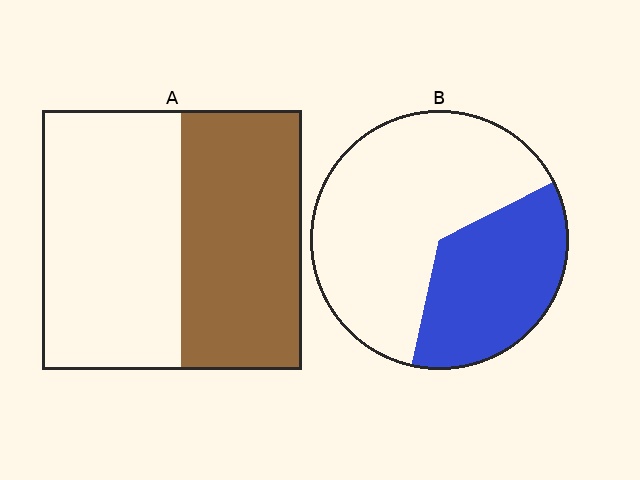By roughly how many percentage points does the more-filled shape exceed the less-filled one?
By roughly 10 percentage points (A over B).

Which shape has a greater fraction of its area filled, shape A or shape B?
Shape A.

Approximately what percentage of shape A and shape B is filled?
A is approximately 45% and B is approximately 35%.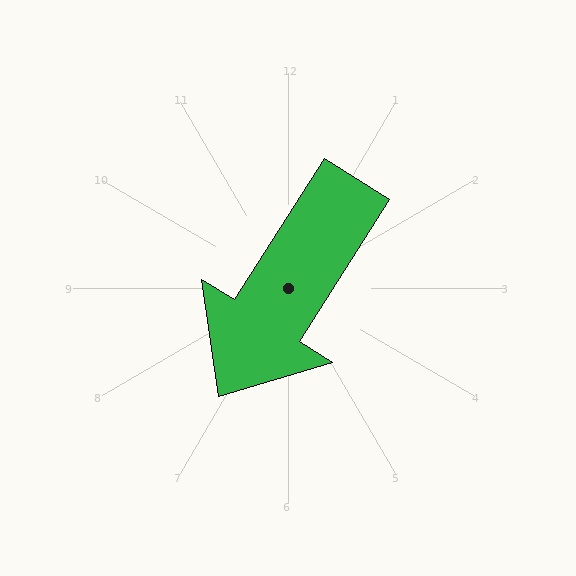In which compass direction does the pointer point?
Southwest.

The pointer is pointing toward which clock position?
Roughly 7 o'clock.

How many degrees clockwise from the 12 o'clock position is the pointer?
Approximately 212 degrees.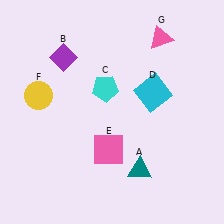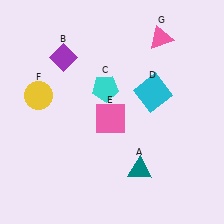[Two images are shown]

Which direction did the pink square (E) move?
The pink square (E) moved up.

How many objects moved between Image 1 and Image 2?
1 object moved between the two images.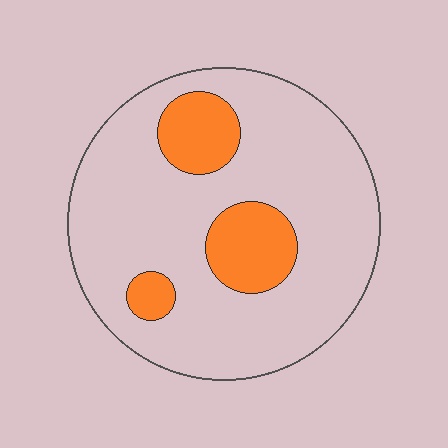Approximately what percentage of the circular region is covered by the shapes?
Approximately 20%.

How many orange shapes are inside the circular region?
3.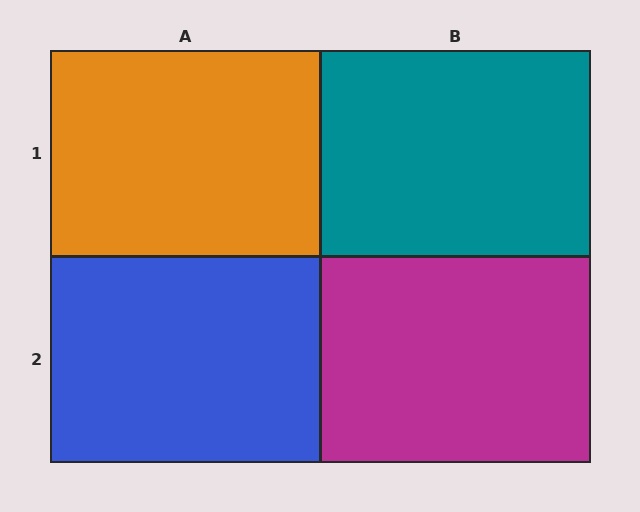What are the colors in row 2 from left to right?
Blue, magenta.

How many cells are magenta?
1 cell is magenta.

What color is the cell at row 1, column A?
Orange.